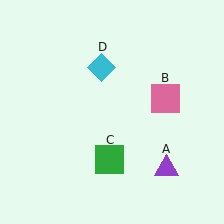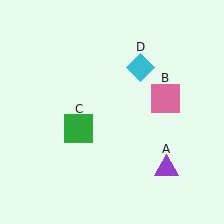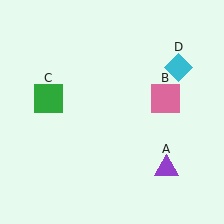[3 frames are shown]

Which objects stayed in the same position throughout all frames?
Purple triangle (object A) and pink square (object B) remained stationary.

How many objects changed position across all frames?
2 objects changed position: green square (object C), cyan diamond (object D).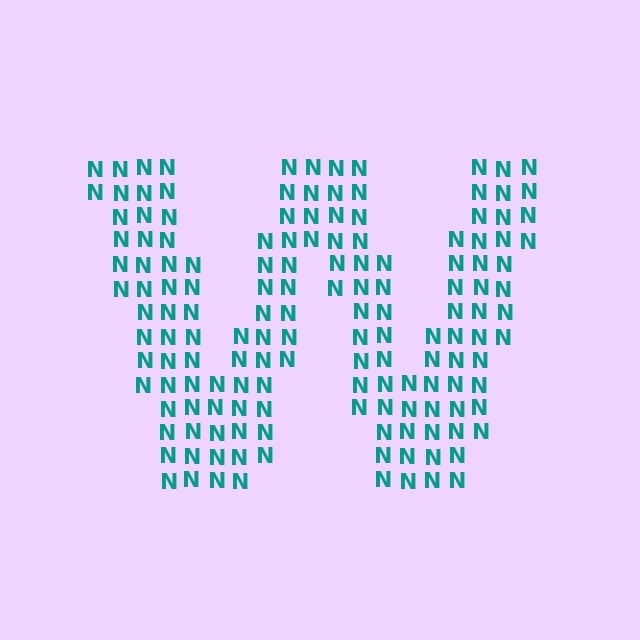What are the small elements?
The small elements are letter N's.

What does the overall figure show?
The overall figure shows the letter W.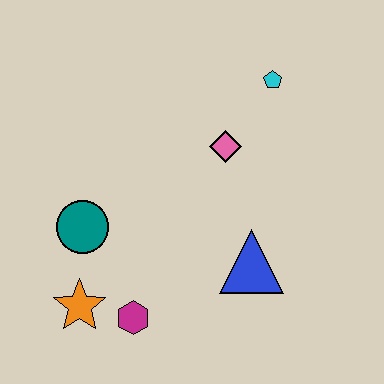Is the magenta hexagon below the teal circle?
Yes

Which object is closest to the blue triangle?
The pink diamond is closest to the blue triangle.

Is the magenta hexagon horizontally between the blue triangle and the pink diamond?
No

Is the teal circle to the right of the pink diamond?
No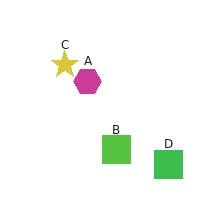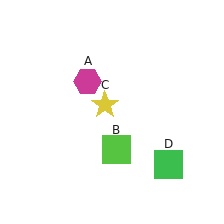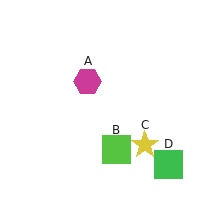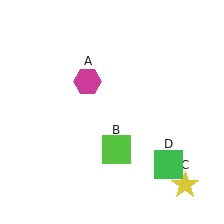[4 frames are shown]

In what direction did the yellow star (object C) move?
The yellow star (object C) moved down and to the right.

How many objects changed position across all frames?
1 object changed position: yellow star (object C).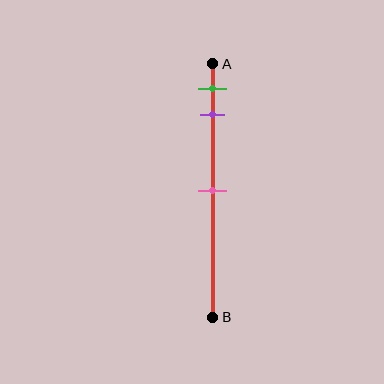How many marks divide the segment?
There are 3 marks dividing the segment.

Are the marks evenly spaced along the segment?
No, the marks are not evenly spaced.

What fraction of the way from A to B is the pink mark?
The pink mark is approximately 50% (0.5) of the way from A to B.